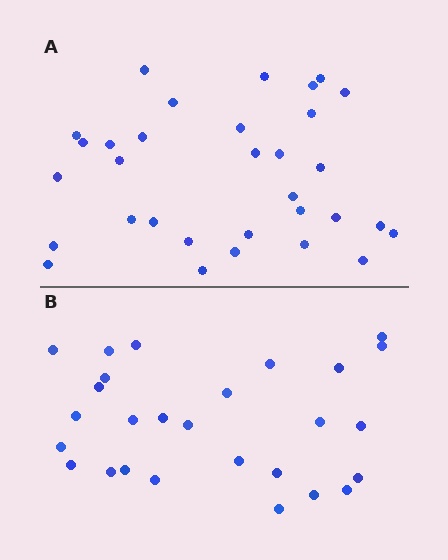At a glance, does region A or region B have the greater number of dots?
Region A (the top region) has more dots.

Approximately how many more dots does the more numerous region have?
Region A has about 5 more dots than region B.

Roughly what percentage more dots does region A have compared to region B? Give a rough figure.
About 20% more.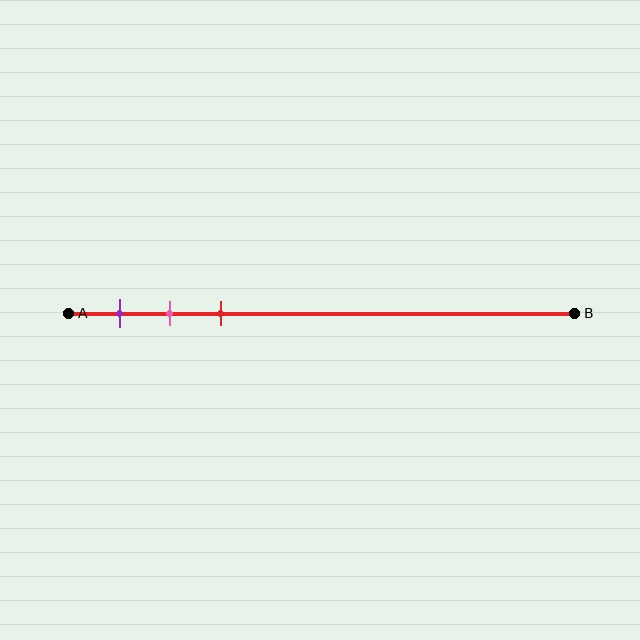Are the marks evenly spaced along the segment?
Yes, the marks are approximately evenly spaced.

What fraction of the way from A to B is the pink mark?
The pink mark is approximately 20% (0.2) of the way from A to B.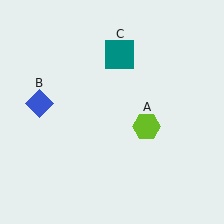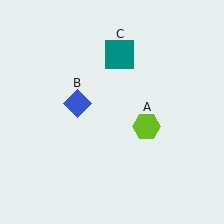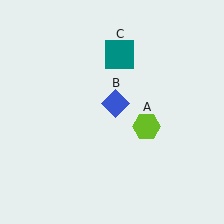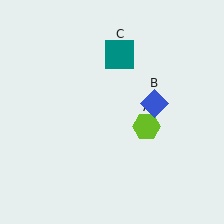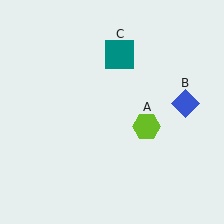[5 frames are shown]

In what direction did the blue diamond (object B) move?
The blue diamond (object B) moved right.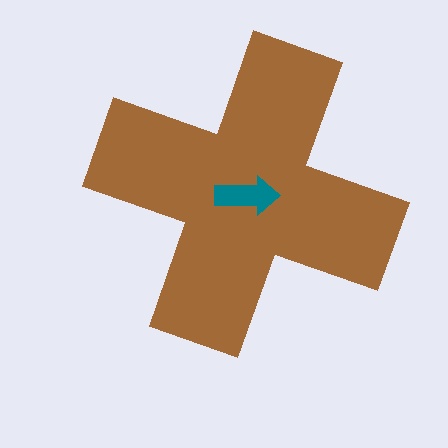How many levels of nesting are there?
2.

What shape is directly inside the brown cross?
The teal arrow.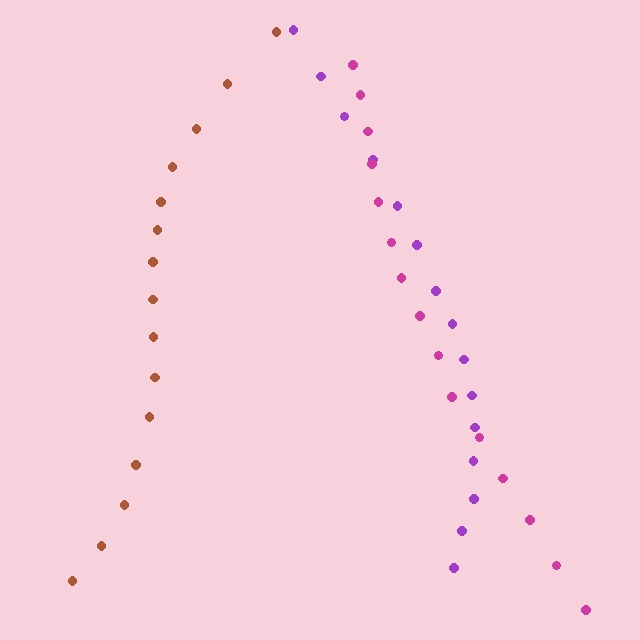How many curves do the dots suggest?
There are 3 distinct paths.